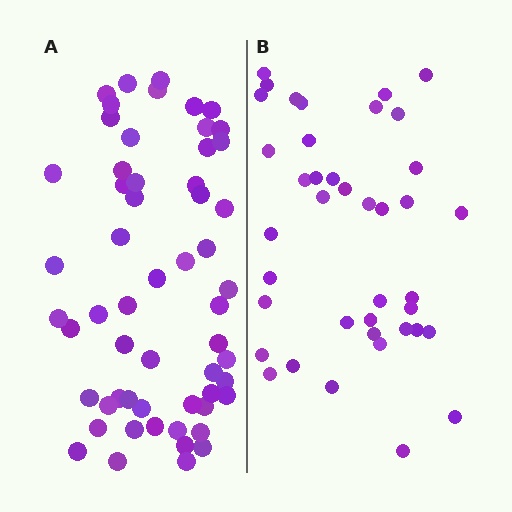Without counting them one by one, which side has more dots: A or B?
Region A (the left region) has more dots.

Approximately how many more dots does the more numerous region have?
Region A has approximately 15 more dots than region B.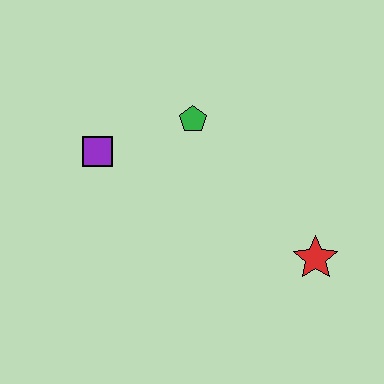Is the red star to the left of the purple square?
No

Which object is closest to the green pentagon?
The purple square is closest to the green pentagon.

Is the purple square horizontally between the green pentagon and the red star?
No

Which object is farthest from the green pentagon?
The red star is farthest from the green pentagon.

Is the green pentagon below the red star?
No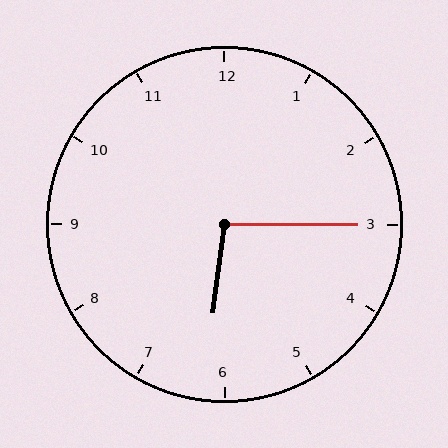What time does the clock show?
6:15.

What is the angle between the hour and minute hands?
Approximately 98 degrees.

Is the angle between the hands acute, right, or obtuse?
It is obtuse.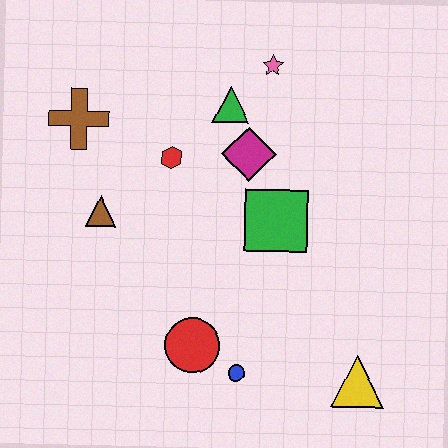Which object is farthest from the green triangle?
The yellow triangle is farthest from the green triangle.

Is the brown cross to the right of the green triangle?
No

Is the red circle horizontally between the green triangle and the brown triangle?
Yes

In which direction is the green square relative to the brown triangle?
The green square is to the right of the brown triangle.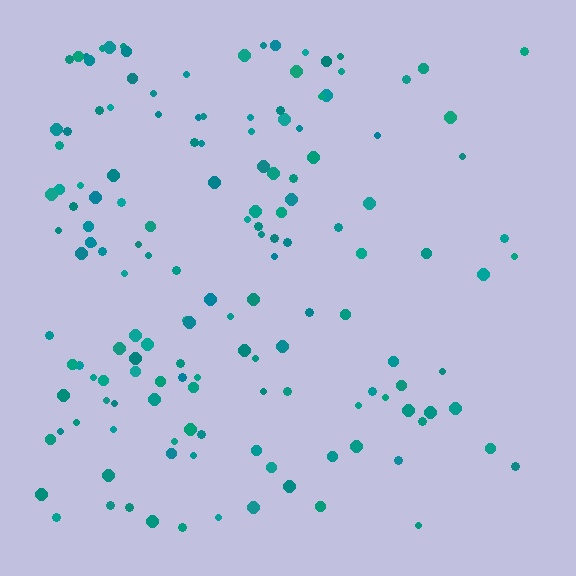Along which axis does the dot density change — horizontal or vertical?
Horizontal.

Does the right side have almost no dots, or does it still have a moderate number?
Still a moderate number, just noticeably fewer than the left.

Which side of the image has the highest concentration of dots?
The left.